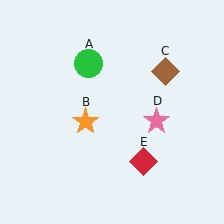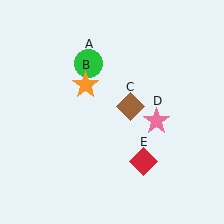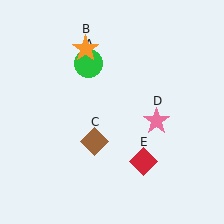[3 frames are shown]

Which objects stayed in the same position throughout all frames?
Green circle (object A) and pink star (object D) and red diamond (object E) remained stationary.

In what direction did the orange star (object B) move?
The orange star (object B) moved up.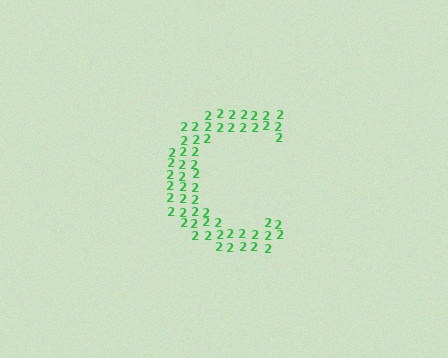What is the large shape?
The large shape is the letter C.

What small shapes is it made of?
It is made of small digit 2's.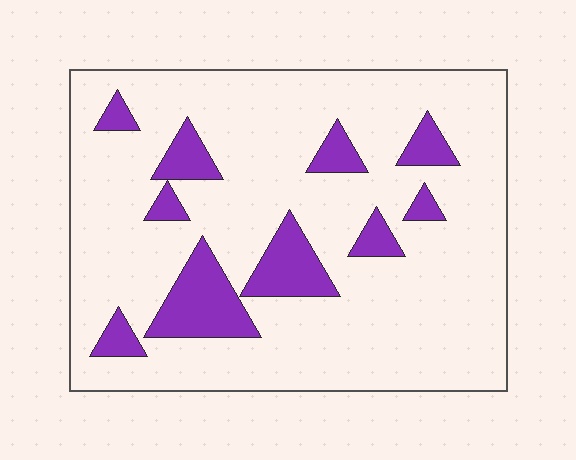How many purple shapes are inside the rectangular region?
10.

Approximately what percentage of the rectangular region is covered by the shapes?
Approximately 15%.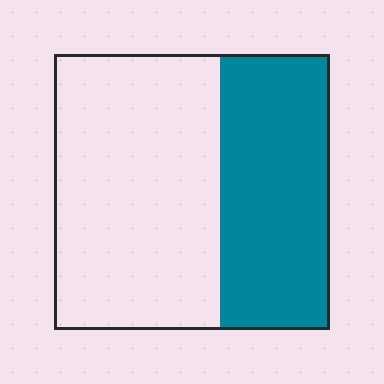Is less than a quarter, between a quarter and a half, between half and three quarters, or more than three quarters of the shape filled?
Between a quarter and a half.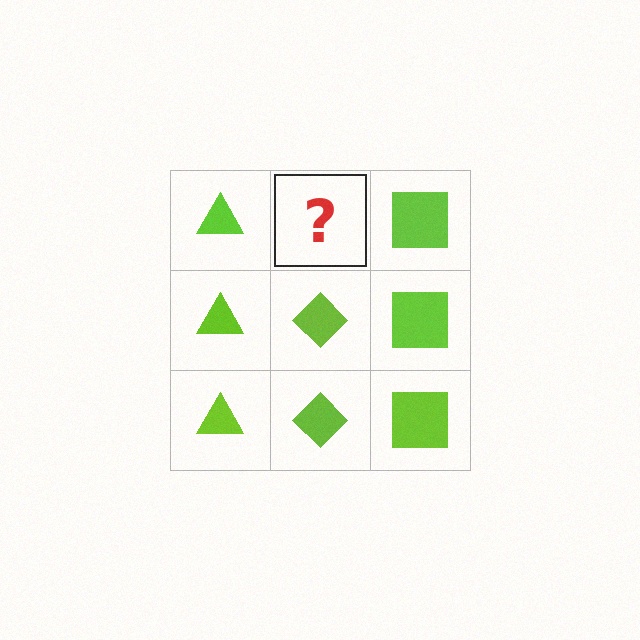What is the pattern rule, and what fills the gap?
The rule is that each column has a consistent shape. The gap should be filled with a lime diamond.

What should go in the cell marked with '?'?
The missing cell should contain a lime diamond.